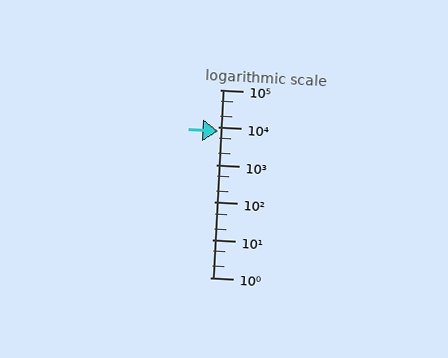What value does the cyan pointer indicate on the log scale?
The pointer indicates approximately 7700.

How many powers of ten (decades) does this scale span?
The scale spans 5 decades, from 1 to 100000.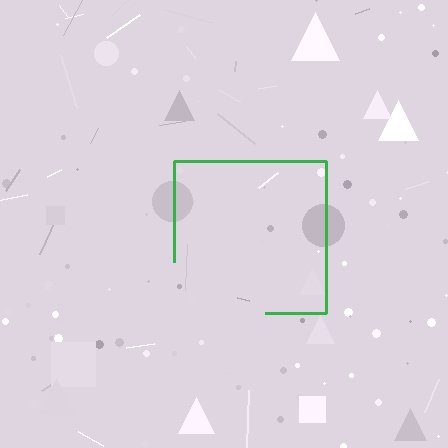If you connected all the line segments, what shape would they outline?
They would outline a square.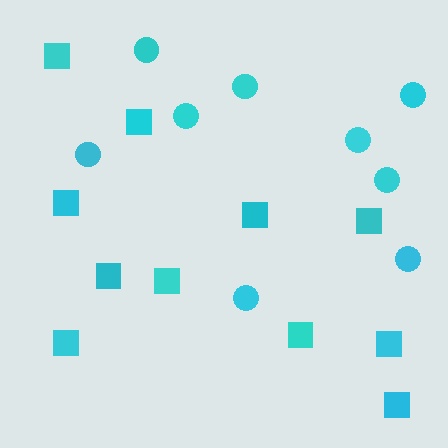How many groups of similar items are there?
There are 2 groups: one group of squares (11) and one group of circles (9).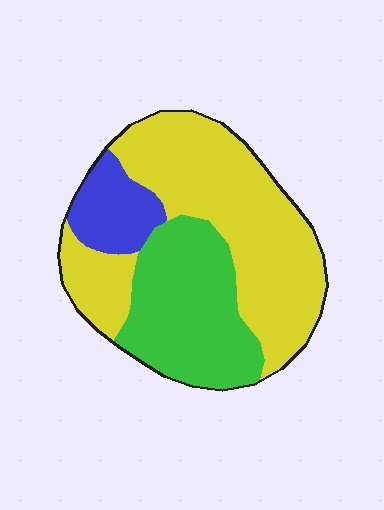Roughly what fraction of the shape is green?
Green covers 32% of the shape.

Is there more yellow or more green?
Yellow.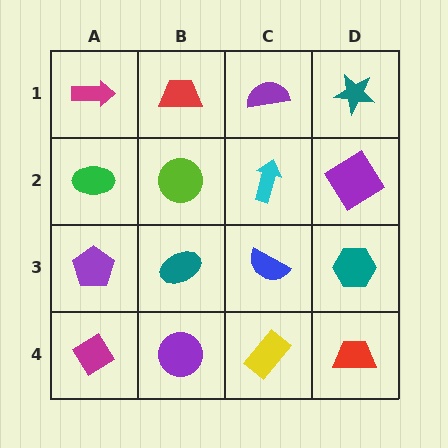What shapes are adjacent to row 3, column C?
A cyan arrow (row 2, column C), a yellow rectangle (row 4, column C), a teal ellipse (row 3, column B), a teal hexagon (row 3, column D).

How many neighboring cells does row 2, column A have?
3.